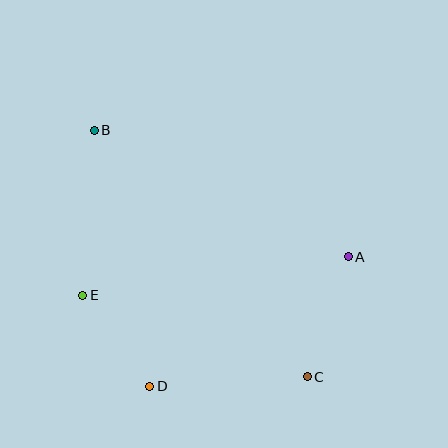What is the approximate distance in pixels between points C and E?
The distance between C and E is approximately 239 pixels.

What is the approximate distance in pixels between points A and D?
The distance between A and D is approximately 237 pixels.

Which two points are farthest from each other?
Points B and C are farthest from each other.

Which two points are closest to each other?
Points D and E are closest to each other.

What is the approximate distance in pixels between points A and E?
The distance between A and E is approximately 268 pixels.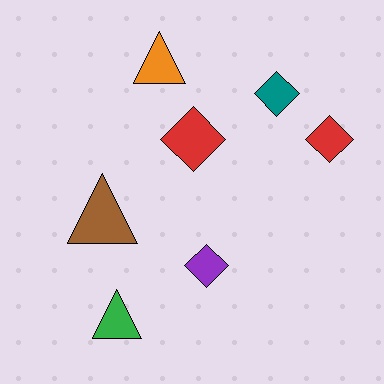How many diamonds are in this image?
There are 4 diamonds.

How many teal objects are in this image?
There is 1 teal object.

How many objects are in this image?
There are 7 objects.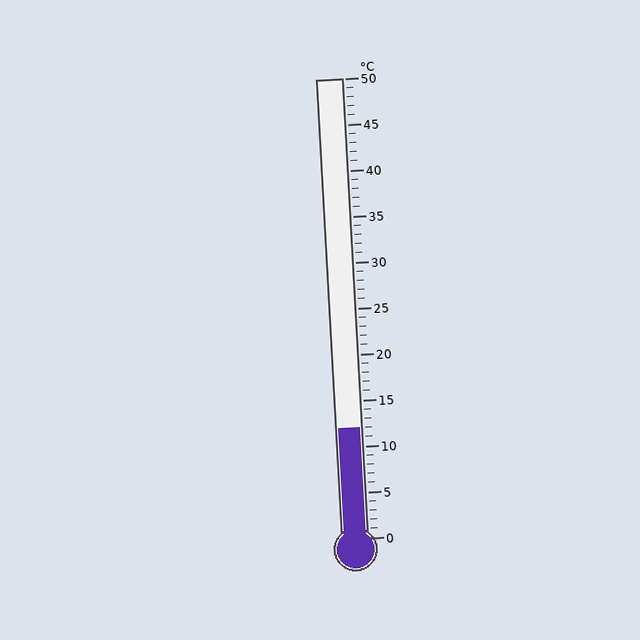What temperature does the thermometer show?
The thermometer shows approximately 12°C.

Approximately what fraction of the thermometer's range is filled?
The thermometer is filled to approximately 25% of its range.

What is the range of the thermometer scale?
The thermometer scale ranges from 0°C to 50°C.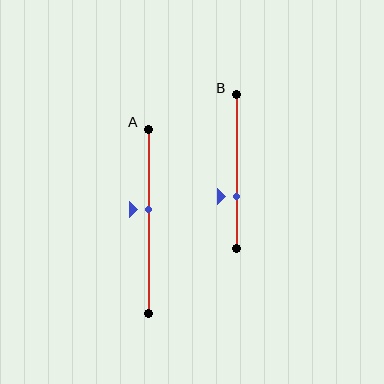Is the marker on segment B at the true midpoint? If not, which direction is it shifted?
No, the marker on segment B is shifted downward by about 16% of the segment length.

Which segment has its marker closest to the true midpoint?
Segment A has its marker closest to the true midpoint.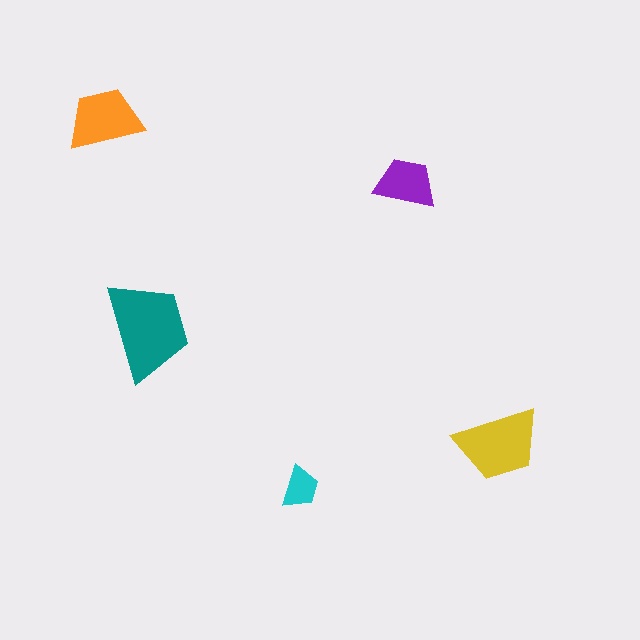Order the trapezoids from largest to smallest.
the teal one, the yellow one, the orange one, the purple one, the cyan one.